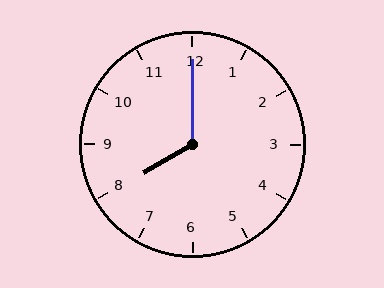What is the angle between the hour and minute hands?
Approximately 120 degrees.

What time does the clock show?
8:00.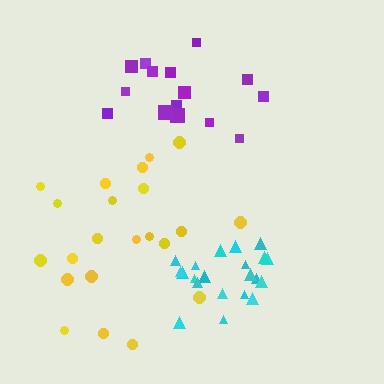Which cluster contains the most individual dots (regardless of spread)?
Yellow (22).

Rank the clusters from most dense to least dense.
cyan, purple, yellow.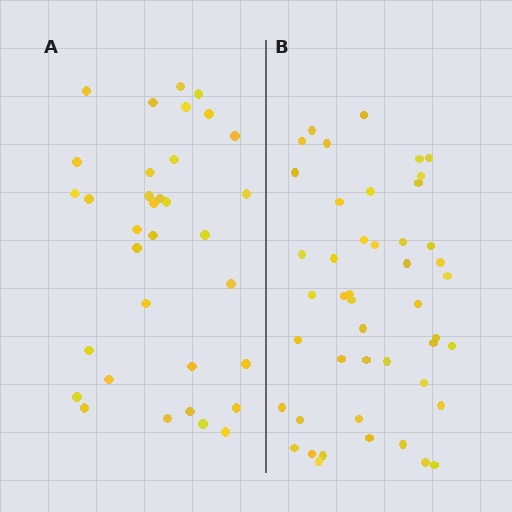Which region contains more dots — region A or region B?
Region B (the right region) has more dots.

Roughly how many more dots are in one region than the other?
Region B has roughly 12 or so more dots than region A.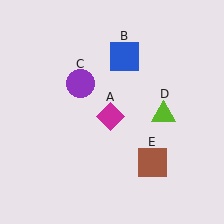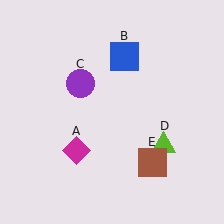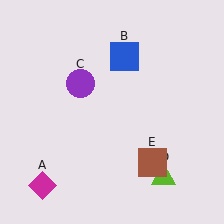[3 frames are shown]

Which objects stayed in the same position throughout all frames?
Blue square (object B) and purple circle (object C) and brown square (object E) remained stationary.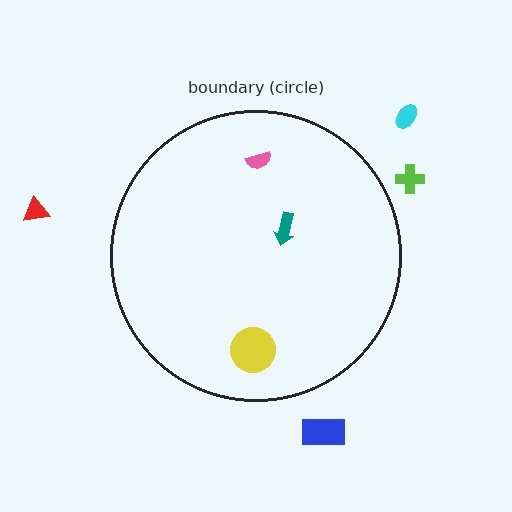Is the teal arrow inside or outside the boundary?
Inside.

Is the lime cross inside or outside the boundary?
Outside.